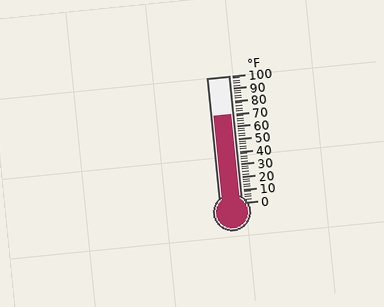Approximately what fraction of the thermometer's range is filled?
The thermometer is filled to approximately 70% of its range.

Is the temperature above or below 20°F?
The temperature is above 20°F.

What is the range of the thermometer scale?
The thermometer scale ranges from 0°F to 100°F.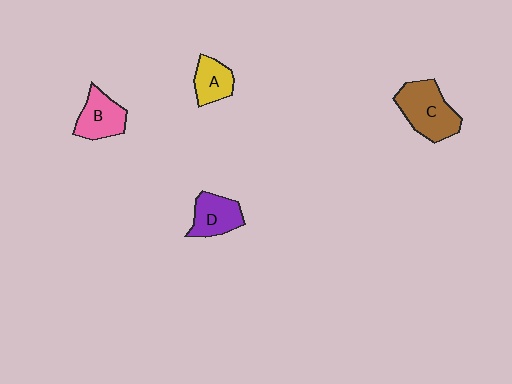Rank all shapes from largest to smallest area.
From largest to smallest: C (brown), B (pink), D (purple), A (yellow).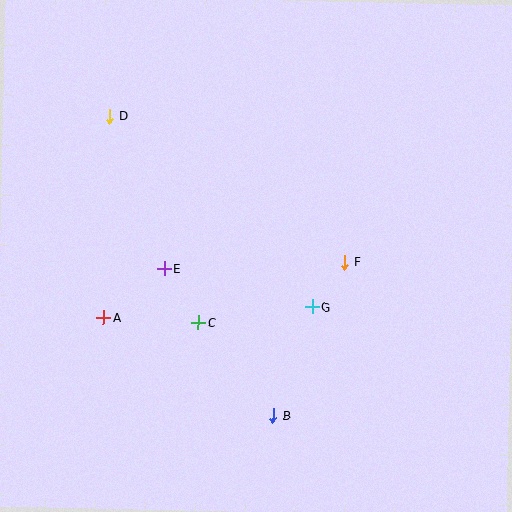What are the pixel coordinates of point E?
Point E is at (164, 269).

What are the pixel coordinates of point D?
Point D is at (110, 116).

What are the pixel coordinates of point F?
Point F is at (345, 262).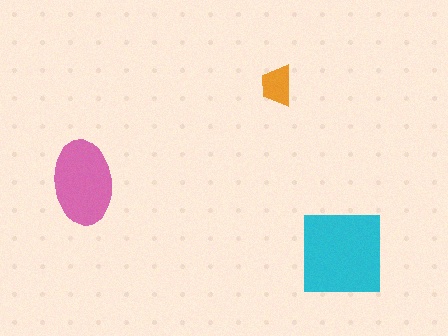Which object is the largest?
The cyan square.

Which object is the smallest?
The orange trapezoid.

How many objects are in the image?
There are 3 objects in the image.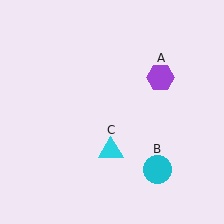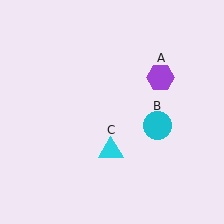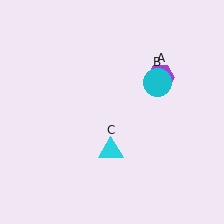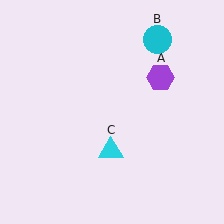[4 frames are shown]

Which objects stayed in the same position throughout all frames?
Purple hexagon (object A) and cyan triangle (object C) remained stationary.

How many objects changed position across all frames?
1 object changed position: cyan circle (object B).